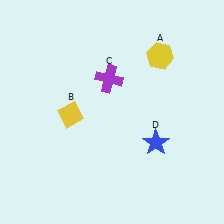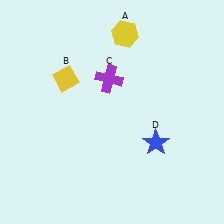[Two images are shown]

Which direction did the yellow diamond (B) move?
The yellow diamond (B) moved up.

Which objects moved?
The objects that moved are: the yellow hexagon (A), the yellow diamond (B).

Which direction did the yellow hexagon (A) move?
The yellow hexagon (A) moved left.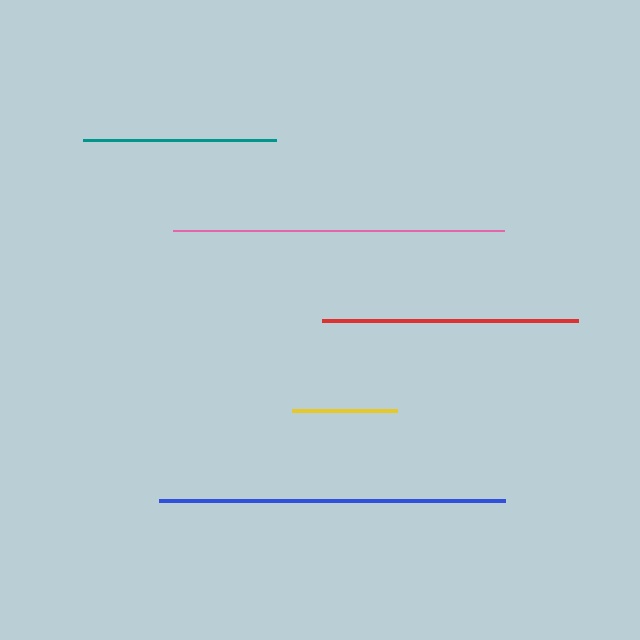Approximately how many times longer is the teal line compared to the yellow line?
The teal line is approximately 1.8 times the length of the yellow line.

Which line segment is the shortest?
The yellow line is the shortest at approximately 105 pixels.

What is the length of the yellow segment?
The yellow segment is approximately 105 pixels long.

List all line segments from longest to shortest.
From longest to shortest: blue, pink, red, teal, yellow.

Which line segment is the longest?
The blue line is the longest at approximately 346 pixels.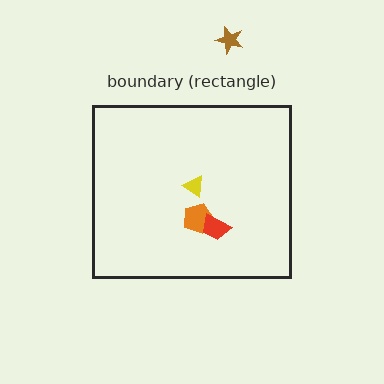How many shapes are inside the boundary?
3 inside, 1 outside.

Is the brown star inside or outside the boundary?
Outside.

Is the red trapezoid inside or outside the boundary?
Inside.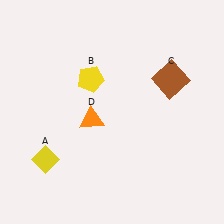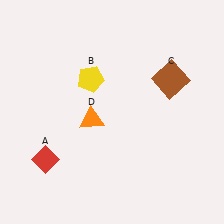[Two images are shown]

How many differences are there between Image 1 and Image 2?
There is 1 difference between the two images.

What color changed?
The diamond (A) changed from yellow in Image 1 to red in Image 2.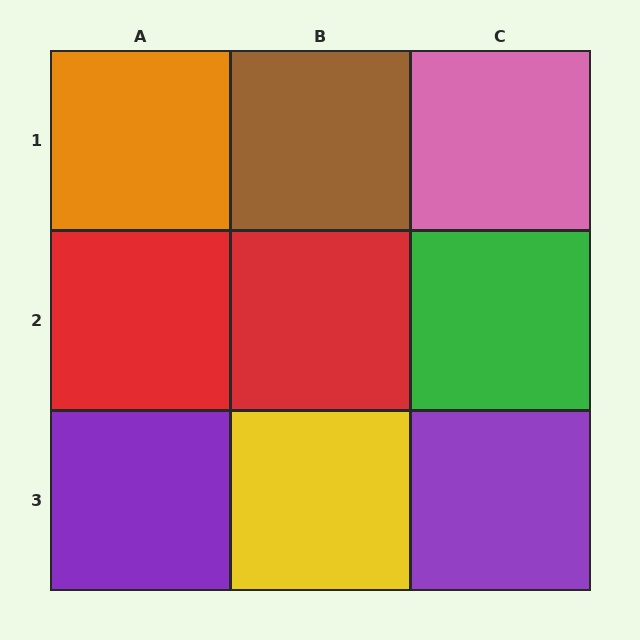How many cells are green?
1 cell is green.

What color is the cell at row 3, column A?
Purple.